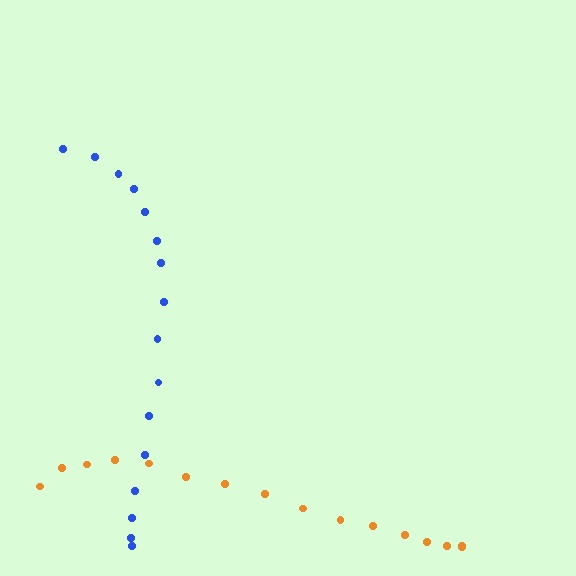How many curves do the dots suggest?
There are 2 distinct paths.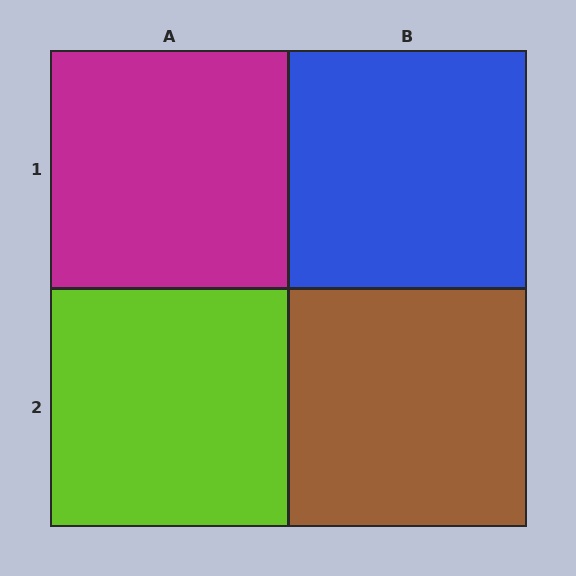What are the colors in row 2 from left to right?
Lime, brown.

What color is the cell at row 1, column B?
Blue.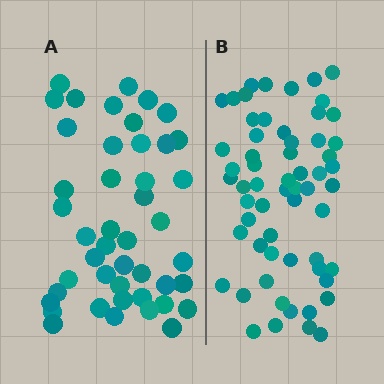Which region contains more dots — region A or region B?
Region B (the right region) has more dots.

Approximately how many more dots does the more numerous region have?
Region B has approximately 15 more dots than region A.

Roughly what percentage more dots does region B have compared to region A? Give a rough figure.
About 35% more.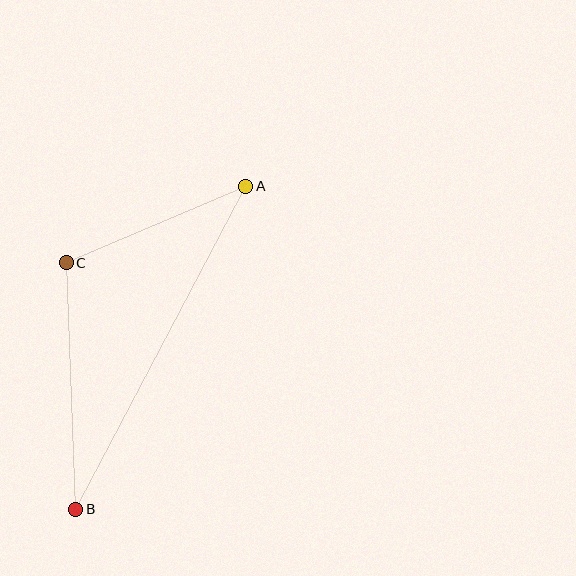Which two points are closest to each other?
Points A and C are closest to each other.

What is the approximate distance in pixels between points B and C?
The distance between B and C is approximately 247 pixels.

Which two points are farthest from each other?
Points A and B are farthest from each other.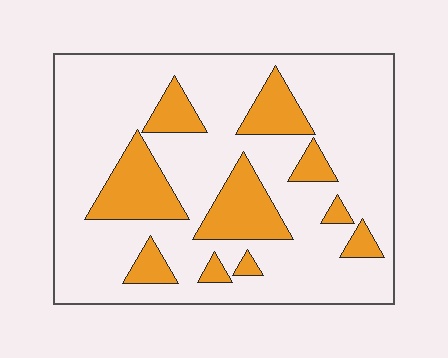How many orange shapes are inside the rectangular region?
10.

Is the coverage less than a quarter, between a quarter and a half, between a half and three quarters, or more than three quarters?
Less than a quarter.